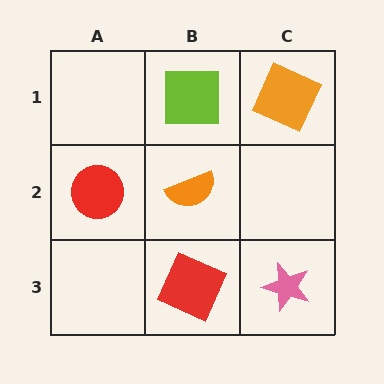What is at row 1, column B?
A lime square.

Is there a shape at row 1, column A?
No, that cell is empty.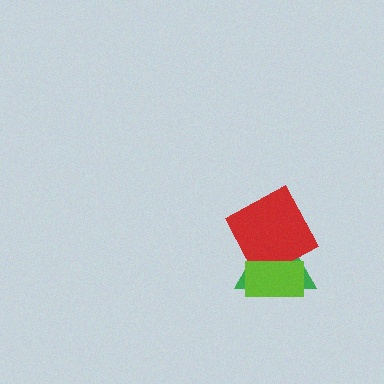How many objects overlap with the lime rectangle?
2 objects overlap with the lime rectangle.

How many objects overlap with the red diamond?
2 objects overlap with the red diamond.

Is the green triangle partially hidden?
Yes, it is partially covered by another shape.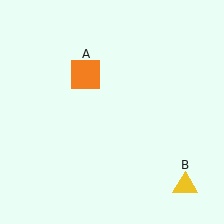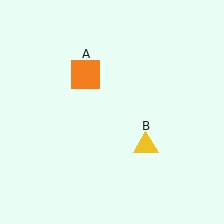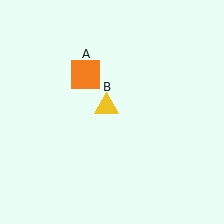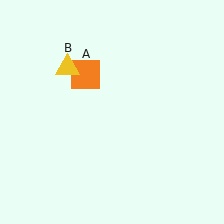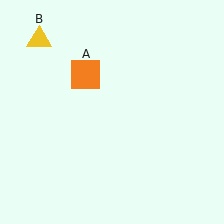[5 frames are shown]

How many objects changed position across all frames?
1 object changed position: yellow triangle (object B).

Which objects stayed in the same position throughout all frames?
Orange square (object A) remained stationary.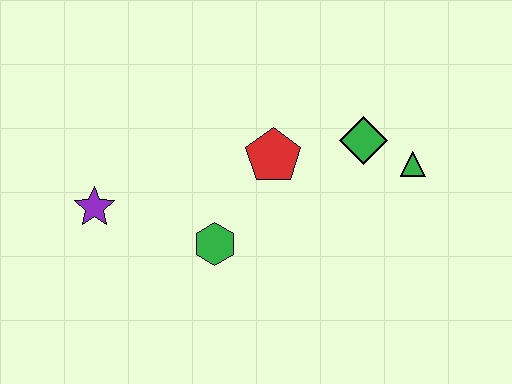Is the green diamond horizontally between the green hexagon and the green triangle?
Yes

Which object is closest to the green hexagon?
The red pentagon is closest to the green hexagon.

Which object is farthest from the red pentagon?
The purple star is farthest from the red pentagon.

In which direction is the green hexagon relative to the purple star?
The green hexagon is to the right of the purple star.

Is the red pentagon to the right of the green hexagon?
Yes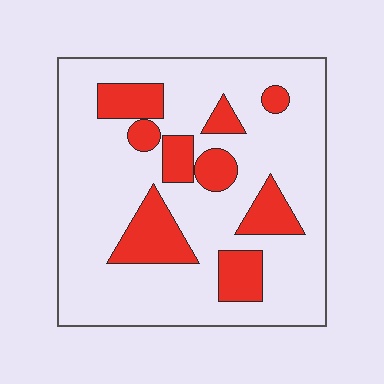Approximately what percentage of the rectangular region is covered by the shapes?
Approximately 25%.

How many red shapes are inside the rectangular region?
9.